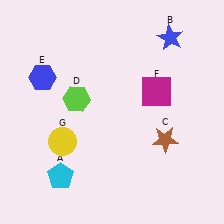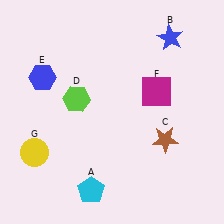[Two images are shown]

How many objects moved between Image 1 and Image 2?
2 objects moved between the two images.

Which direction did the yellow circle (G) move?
The yellow circle (G) moved left.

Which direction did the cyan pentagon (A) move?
The cyan pentagon (A) moved right.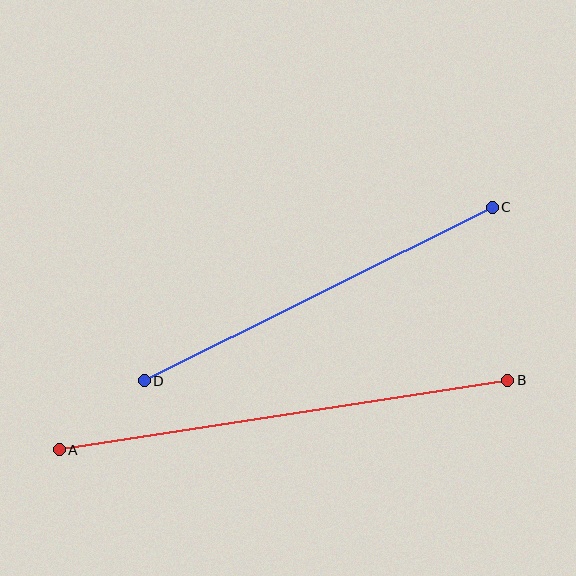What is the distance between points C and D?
The distance is approximately 389 pixels.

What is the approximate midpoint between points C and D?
The midpoint is at approximately (318, 294) pixels.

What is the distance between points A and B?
The distance is approximately 454 pixels.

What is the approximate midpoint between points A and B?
The midpoint is at approximately (283, 415) pixels.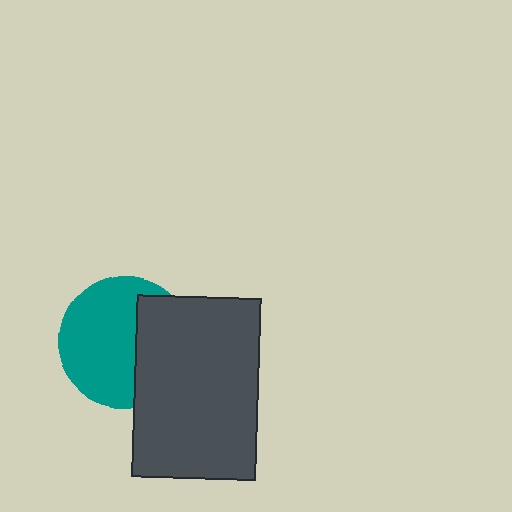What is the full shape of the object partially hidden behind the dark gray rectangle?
The partially hidden object is a teal circle.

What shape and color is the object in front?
The object in front is a dark gray rectangle.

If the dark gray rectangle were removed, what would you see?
You would see the complete teal circle.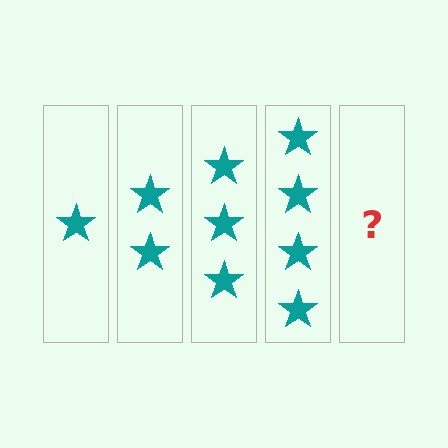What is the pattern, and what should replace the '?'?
The pattern is that each step adds one more star. The '?' should be 5 stars.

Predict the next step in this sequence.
The next step is 5 stars.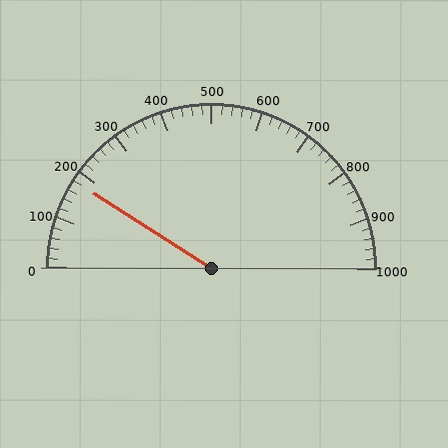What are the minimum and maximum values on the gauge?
The gauge ranges from 0 to 1000.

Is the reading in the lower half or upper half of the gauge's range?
The reading is in the lower half of the range (0 to 1000).